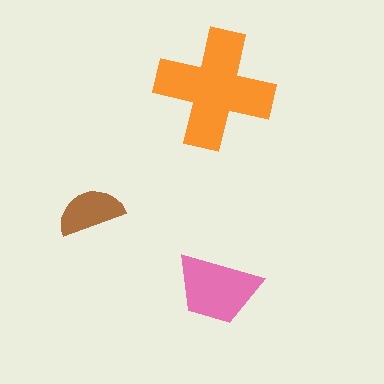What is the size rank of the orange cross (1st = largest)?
1st.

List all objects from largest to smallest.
The orange cross, the pink trapezoid, the brown semicircle.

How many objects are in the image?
There are 3 objects in the image.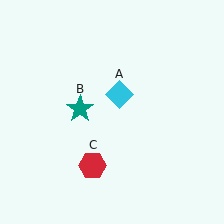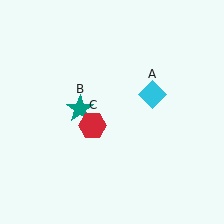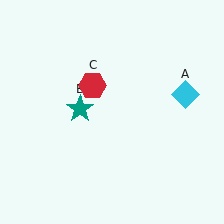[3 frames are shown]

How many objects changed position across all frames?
2 objects changed position: cyan diamond (object A), red hexagon (object C).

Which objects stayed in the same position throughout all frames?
Teal star (object B) remained stationary.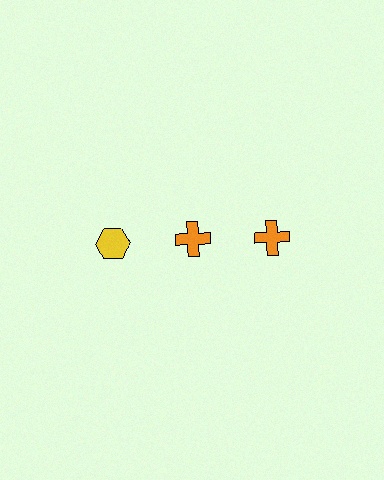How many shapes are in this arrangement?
There are 3 shapes arranged in a grid pattern.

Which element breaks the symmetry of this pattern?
The yellow hexagon in the top row, leftmost column breaks the symmetry. All other shapes are orange crosses.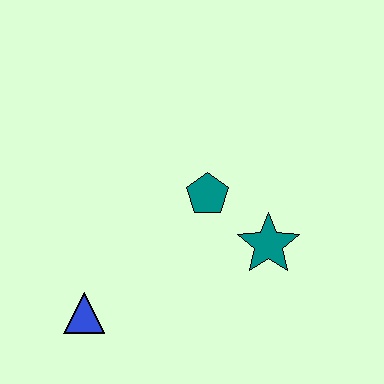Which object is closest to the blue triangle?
The teal pentagon is closest to the blue triangle.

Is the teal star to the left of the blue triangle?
No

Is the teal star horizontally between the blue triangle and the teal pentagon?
No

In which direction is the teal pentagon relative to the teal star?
The teal pentagon is to the left of the teal star.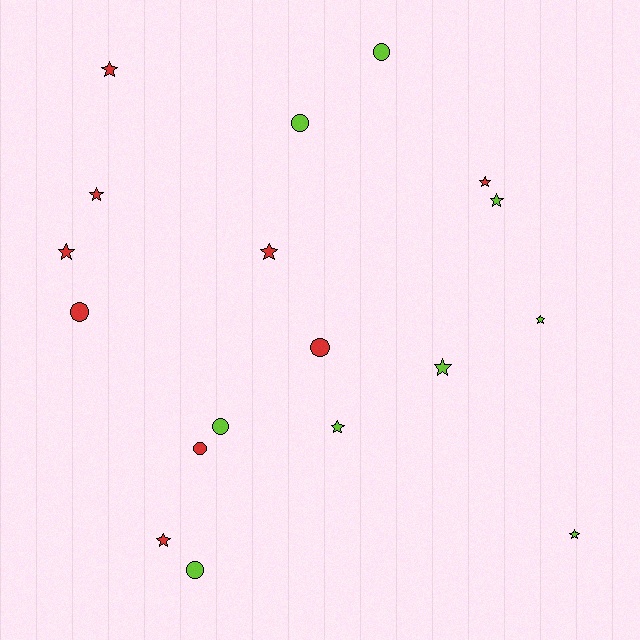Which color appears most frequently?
Red, with 9 objects.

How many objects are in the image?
There are 18 objects.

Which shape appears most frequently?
Star, with 11 objects.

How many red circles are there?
There are 3 red circles.